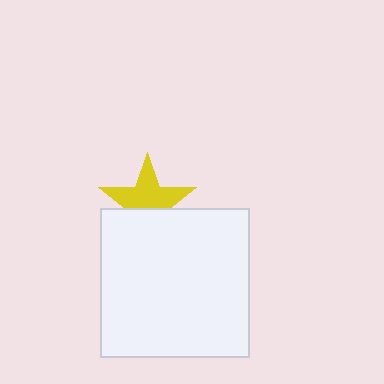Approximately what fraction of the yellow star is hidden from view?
Roughly 41% of the yellow star is hidden behind the white square.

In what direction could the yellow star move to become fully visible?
The yellow star could move up. That would shift it out from behind the white square entirely.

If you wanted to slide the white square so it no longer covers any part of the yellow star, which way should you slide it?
Slide it down — that is the most direct way to separate the two shapes.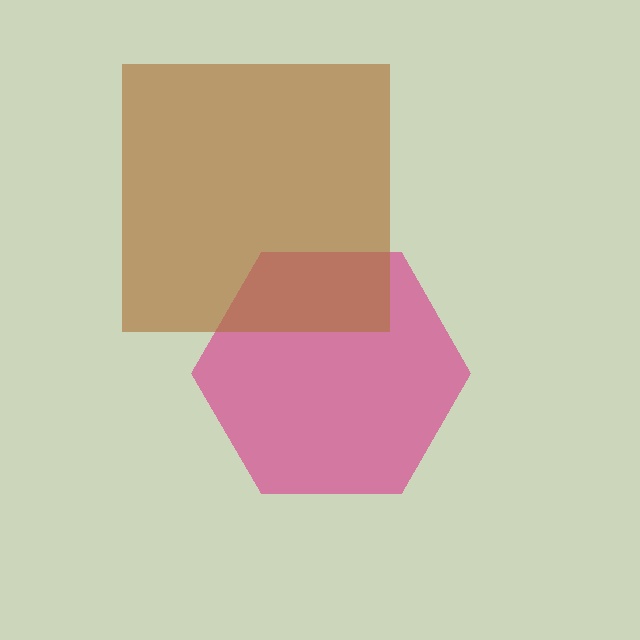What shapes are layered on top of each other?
The layered shapes are: a magenta hexagon, a brown square.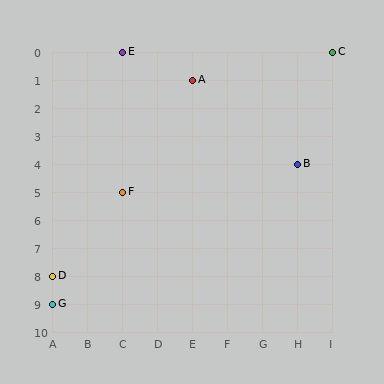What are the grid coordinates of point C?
Point C is at grid coordinates (I, 0).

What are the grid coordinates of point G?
Point G is at grid coordinates (A, 9).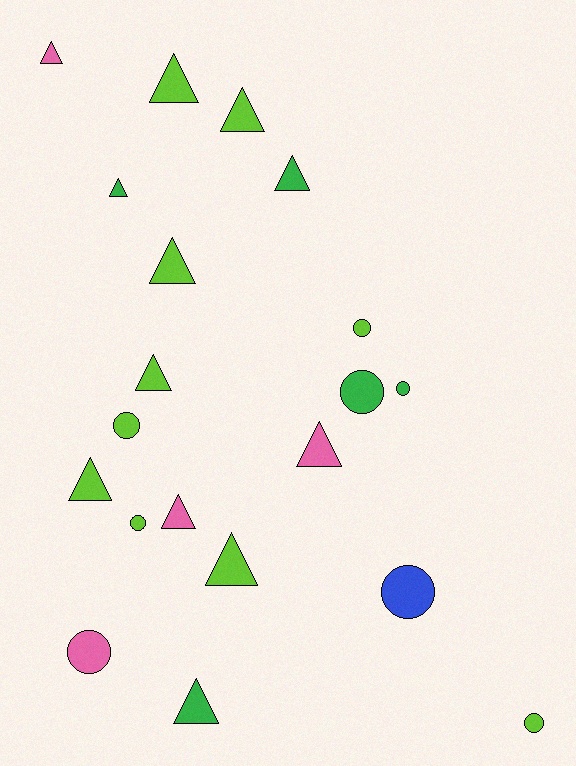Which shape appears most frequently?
Triangle, with 12 objects.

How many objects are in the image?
There are 20 objects.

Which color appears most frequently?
Lime, with 10 objects.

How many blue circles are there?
There is 1 blue circle.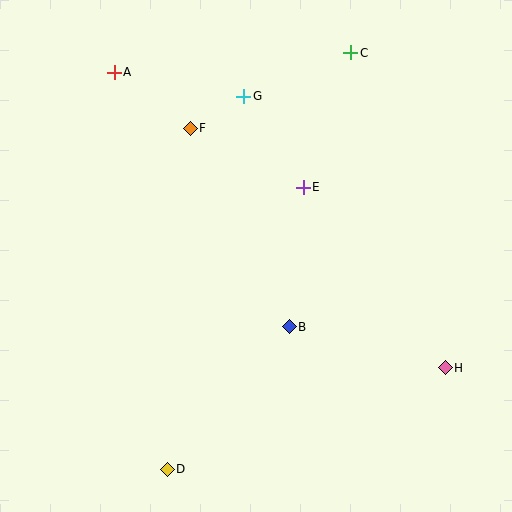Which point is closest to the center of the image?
Point B at (289, 327) is closest to the center.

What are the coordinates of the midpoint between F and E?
The midpoint between F and E is at (247, 158).